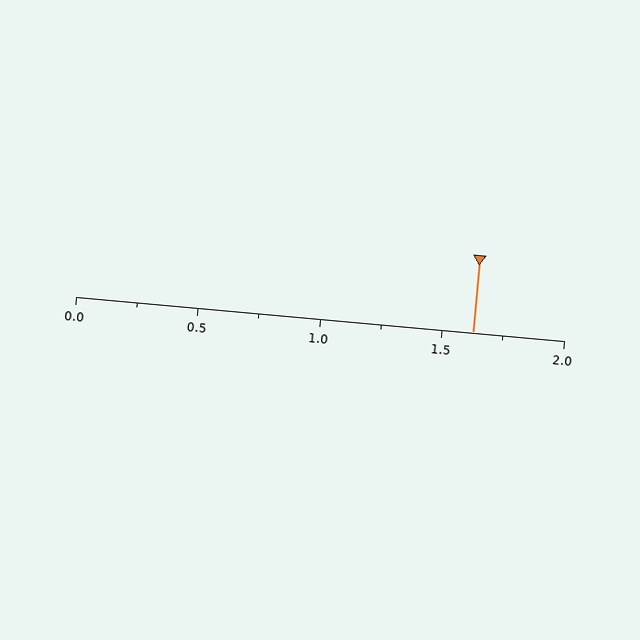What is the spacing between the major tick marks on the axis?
The major ticks are spaced 0.5 apart.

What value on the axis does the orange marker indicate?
The marker indicates approximately 1.62.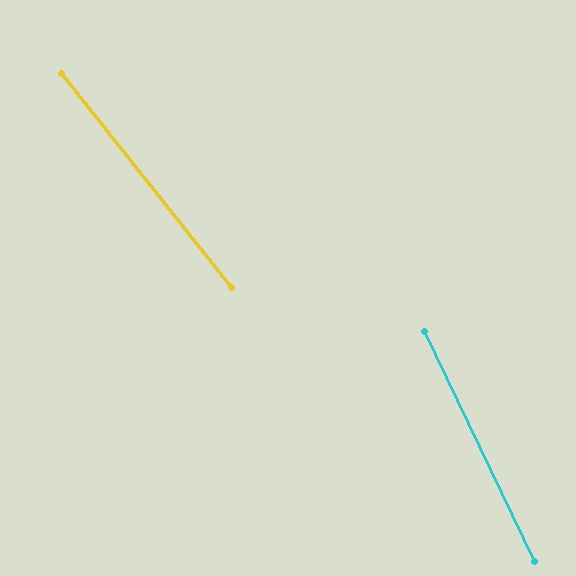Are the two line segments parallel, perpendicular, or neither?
Neither parallel nor perpendicular — they differ by about 13°.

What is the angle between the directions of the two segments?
Approximately 13 degrees.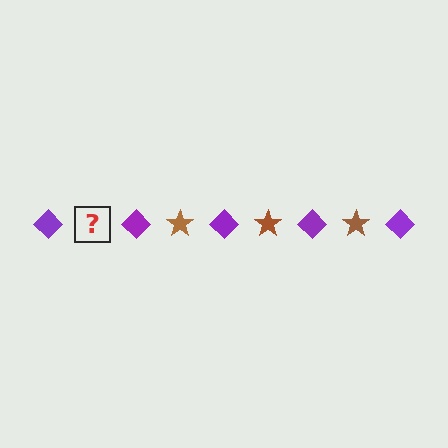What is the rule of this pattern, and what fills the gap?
The rule is that the pattern alternates between purple diamond and brown star. The gap should be filled with a brown star.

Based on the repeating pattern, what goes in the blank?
The blank should be a brown star.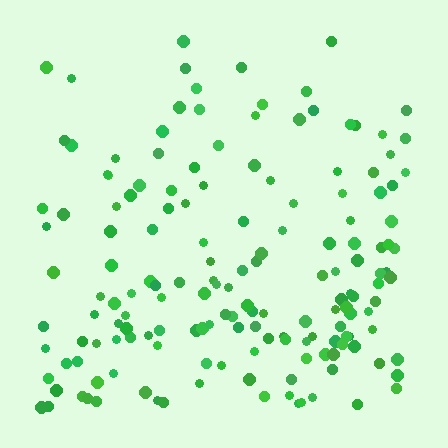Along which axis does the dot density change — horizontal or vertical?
Vertical.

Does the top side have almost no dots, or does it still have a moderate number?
Still a moderate number, just noticeably fewer than the bottom.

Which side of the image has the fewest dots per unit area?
The top.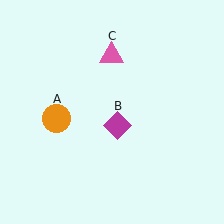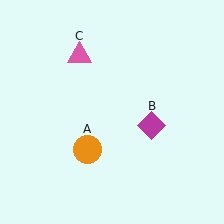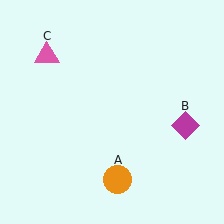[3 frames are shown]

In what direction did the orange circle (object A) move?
The orange circle (object A) moved down and to the right.